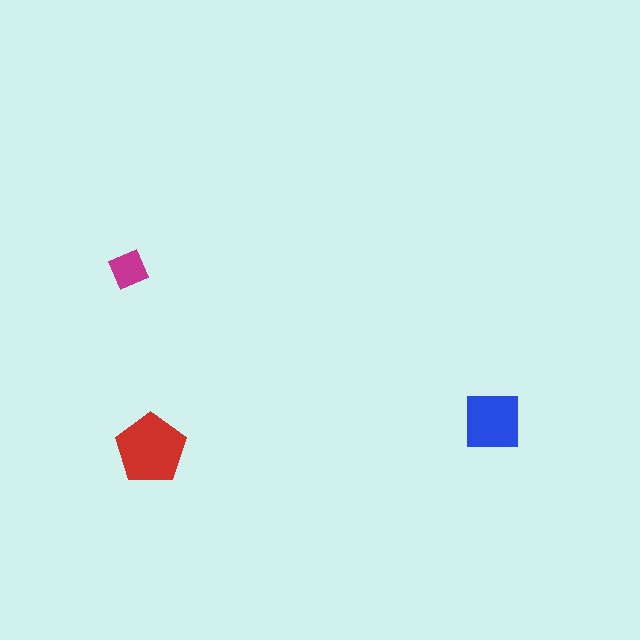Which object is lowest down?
The red pentagon is bottommost.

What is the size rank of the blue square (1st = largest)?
2nd.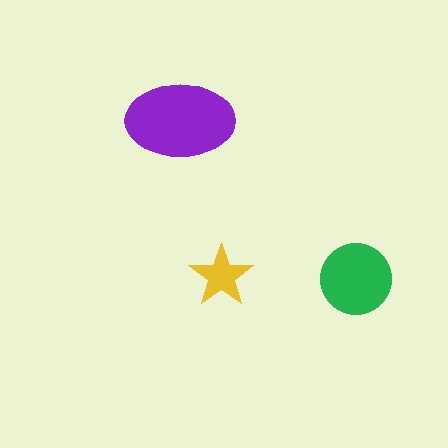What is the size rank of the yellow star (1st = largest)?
3rd.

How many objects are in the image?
There are 3 objects in the image.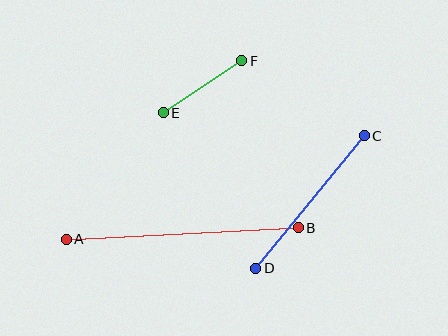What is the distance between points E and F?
The distance is approximately 94 pixels.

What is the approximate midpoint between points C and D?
The midpoint is at approximately (310, 202) pixels.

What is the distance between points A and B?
The distance is approximately 232 pixels.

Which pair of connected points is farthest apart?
Points A and B are farthest apart.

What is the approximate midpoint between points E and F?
The midpoint is at approximately (203, 87) pixels.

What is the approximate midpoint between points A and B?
The midpoint is at approximately (182, 234) pixels.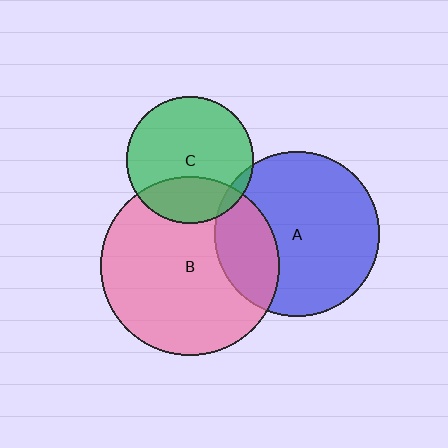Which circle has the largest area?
Circle B (pink).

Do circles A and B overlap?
Yes.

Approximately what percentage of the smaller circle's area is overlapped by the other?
Approximately 25%.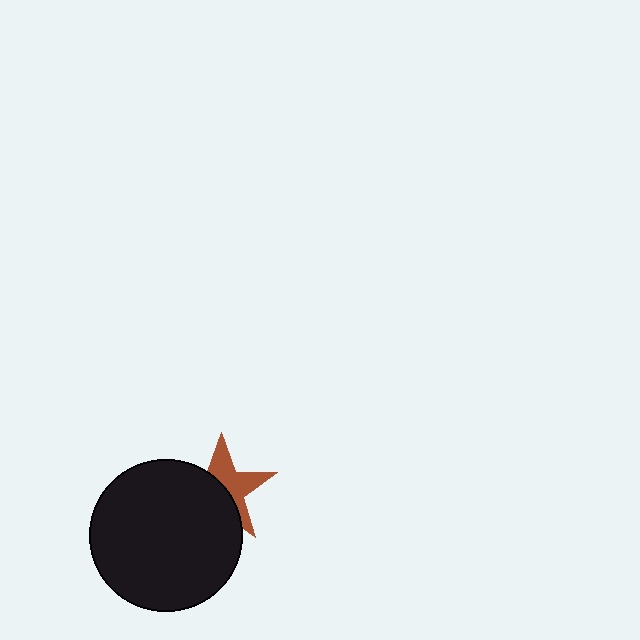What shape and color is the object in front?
The object in front is a black circle.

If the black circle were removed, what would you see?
You would see the complete brown star.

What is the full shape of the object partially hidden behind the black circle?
The partially hidden object is a brown star.